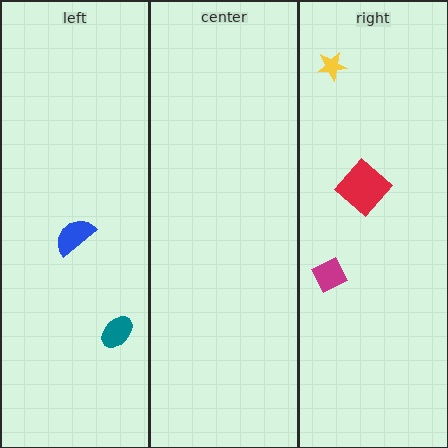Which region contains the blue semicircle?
The left region.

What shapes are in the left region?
The blue semicircle, the teal ellipse.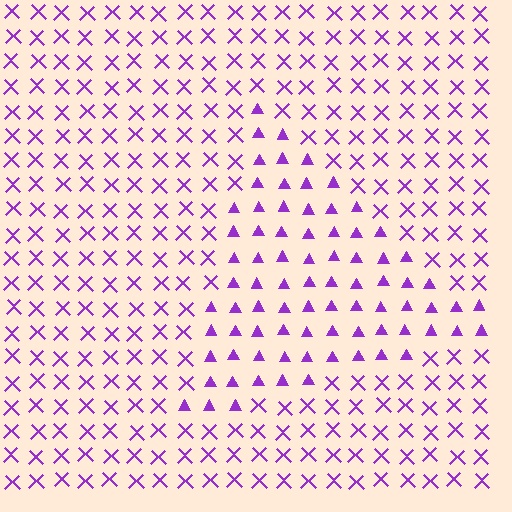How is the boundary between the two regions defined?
The boundary is defined by a change in element shape: triangles inside vs. X marks outside. All elements share the same color and spacing.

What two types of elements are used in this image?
The image uses triangles inside the triangle region and X marks outside it.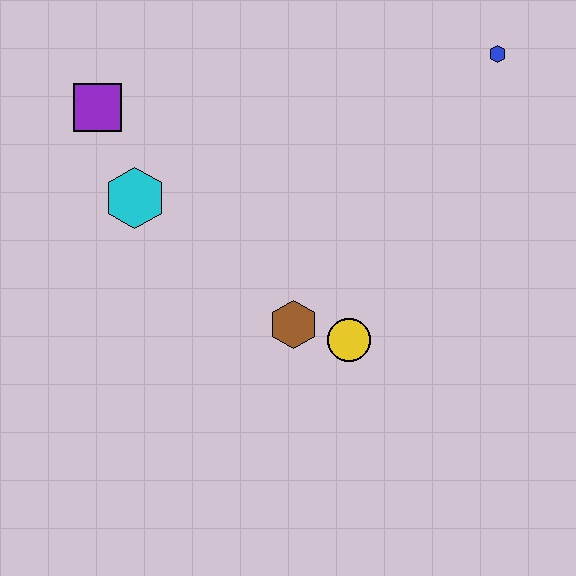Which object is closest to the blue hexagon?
The yellow circle is closest to the blue hexagon.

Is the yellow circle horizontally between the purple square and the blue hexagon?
Yes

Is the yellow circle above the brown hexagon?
No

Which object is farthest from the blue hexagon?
The purple square is farthest from the blue hexagon.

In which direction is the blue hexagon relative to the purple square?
The blue hexagon is to the right of the purple square.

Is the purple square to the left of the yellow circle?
Yes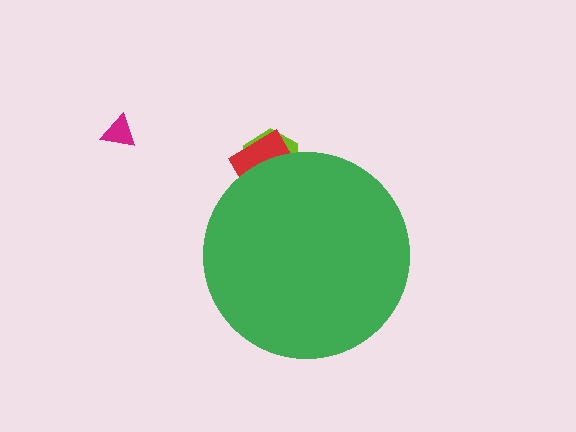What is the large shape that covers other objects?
A green circle.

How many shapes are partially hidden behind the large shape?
2 shapes are partially hidden.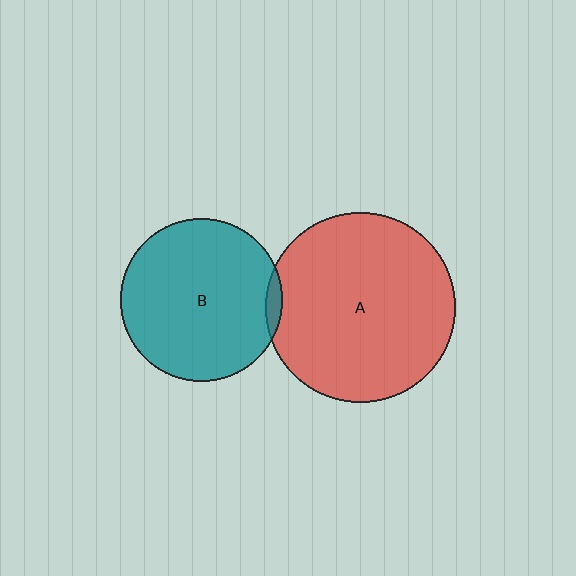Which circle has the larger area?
Circle A (red).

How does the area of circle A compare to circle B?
Approximately 1.4 times.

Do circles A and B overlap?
Yes.